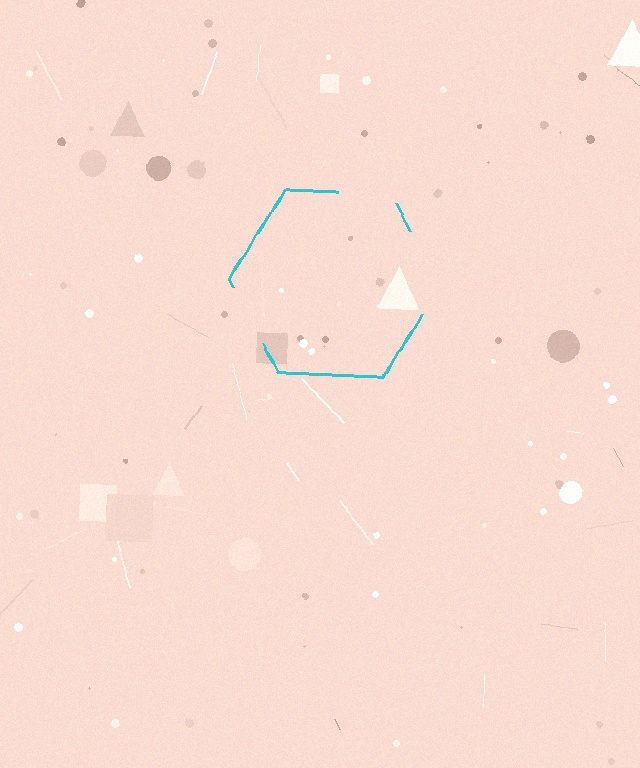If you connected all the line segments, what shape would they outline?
They would outline a hexagon.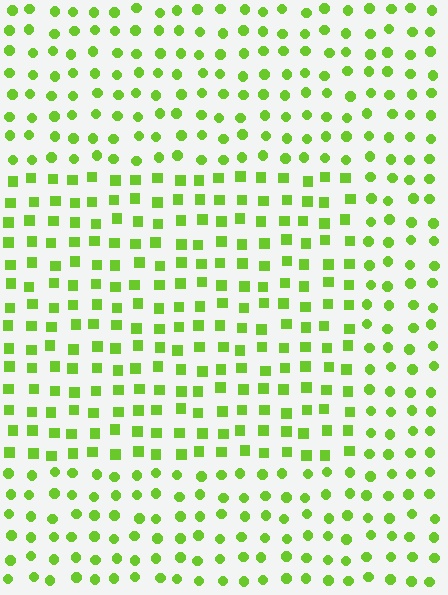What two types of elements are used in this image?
The image uses squares inside the rectangle region and circles outside it.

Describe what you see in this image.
The image is filled with small lime elements arranged in a uniform grid. A rectangle-shaped region contains squares, while the surrounding area contains circles. The boundary is defined purely by the change in element shape.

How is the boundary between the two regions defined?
The boundary is defined by a change in element shape: squares inside vs. circles outside. All elements share the same color and spacing.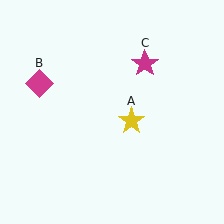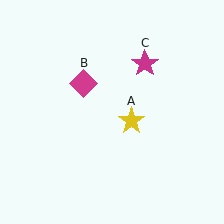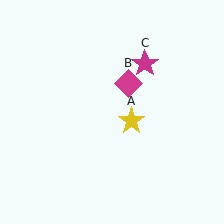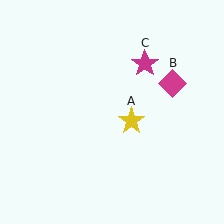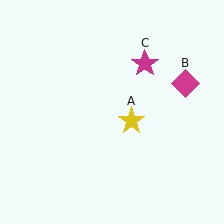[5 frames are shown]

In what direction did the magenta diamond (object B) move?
The magenta diamond (object B) moved right.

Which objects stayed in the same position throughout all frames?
Yellow star (object A) and magenta star (object C) remained stationary.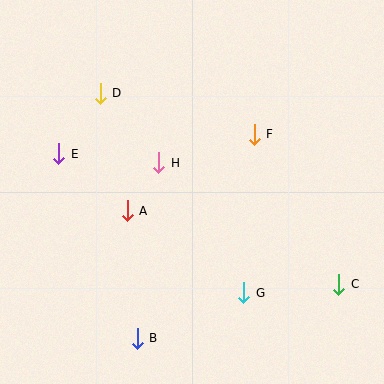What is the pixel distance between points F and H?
The distance between F and H is 100 pixels.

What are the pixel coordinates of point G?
Point G is at (244, 293).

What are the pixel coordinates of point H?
Point H is at (159, 163).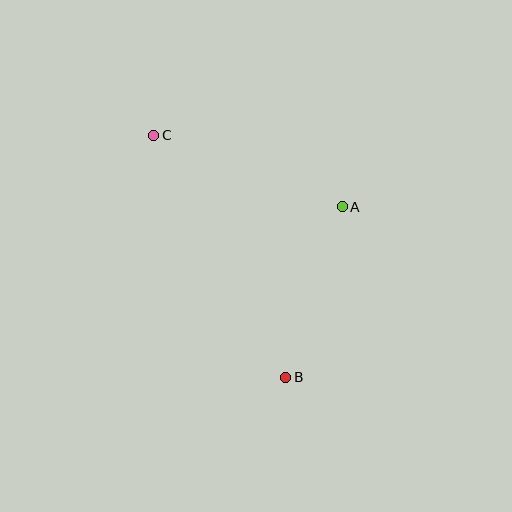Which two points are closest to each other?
Points A and B are closest to each other.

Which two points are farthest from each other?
Points B and C are farthest from each other.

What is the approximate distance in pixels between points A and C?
The distance between A and C is approximately 201 pixels.